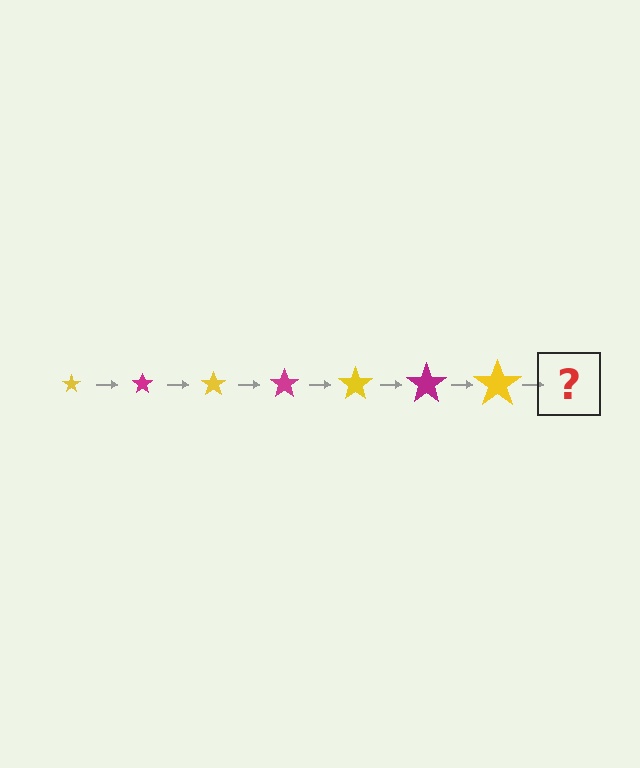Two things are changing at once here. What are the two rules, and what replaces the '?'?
The two rules are that the star grows larger each step and the color cycles through yellow and magenta. The '?' should be a magenta star, larger than the previous one.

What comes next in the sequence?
The next element should be a magenta star, larger than the previous one.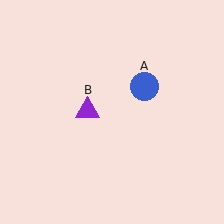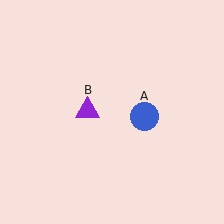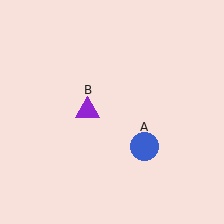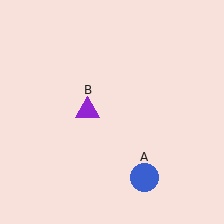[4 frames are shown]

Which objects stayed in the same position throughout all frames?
Purple triangle (object B) remained stationary.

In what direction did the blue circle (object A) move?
The blue circle (object A) moved down.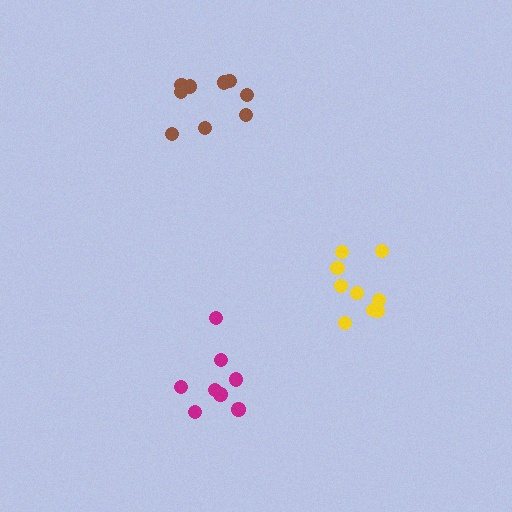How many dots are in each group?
Group 1: 8 dots, Group 2: 9 dots, Group 3: 9 dots (26 total).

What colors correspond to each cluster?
The clusters are colored: magenta, brown, yellow.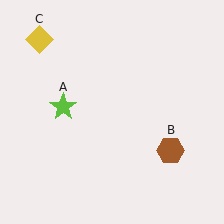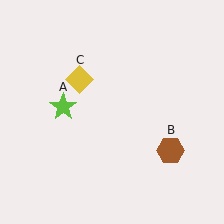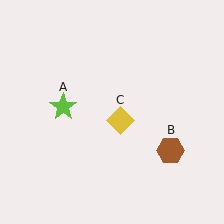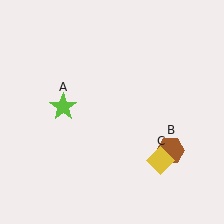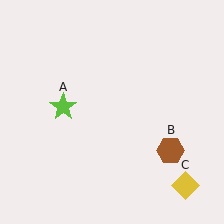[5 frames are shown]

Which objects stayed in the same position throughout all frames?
Lime star (object A) and brown hexagon (object B) remained stationary.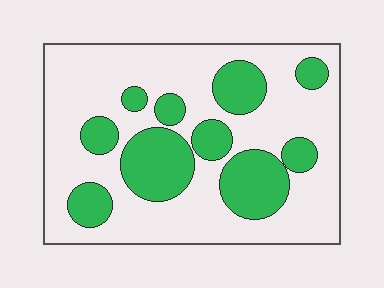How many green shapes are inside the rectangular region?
10.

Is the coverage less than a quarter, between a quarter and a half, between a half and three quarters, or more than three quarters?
Between a quarter and a half.